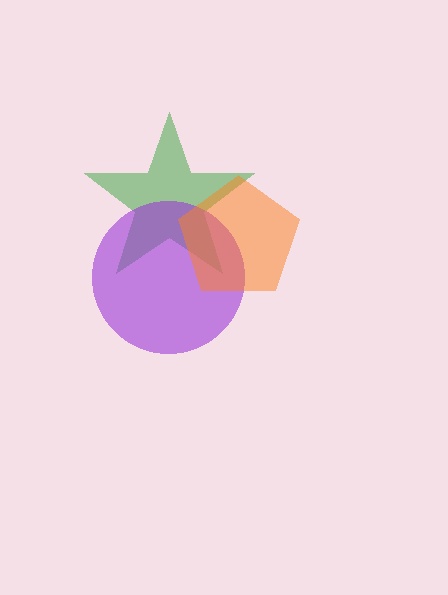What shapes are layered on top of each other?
The layered shapes are: a green star, a purple circle, an orange pentagon.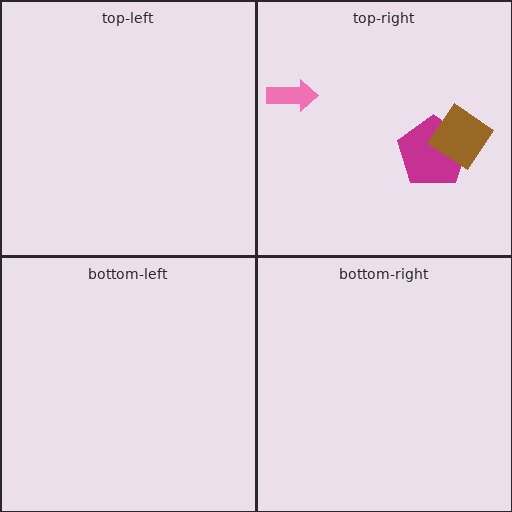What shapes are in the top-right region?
The pink arrow, the magenta pentagon, the brown diamond.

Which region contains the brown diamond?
The top-right region.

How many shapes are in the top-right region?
3.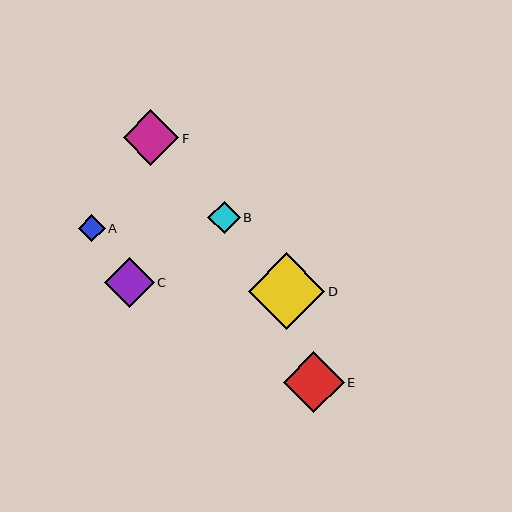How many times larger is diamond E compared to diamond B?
Diamond E is approximately 1.9 times the size of diamond B.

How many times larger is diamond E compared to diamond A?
Diamond E is approximately 2.3 times the size of diamond A.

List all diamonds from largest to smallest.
From largest to smallest: D, E, F, C, B, A.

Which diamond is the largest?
Diamond D is the largest with a size of approximately 76 pixels.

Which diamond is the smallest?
Diamond A is the smallest with a size of approximately 27 pixels.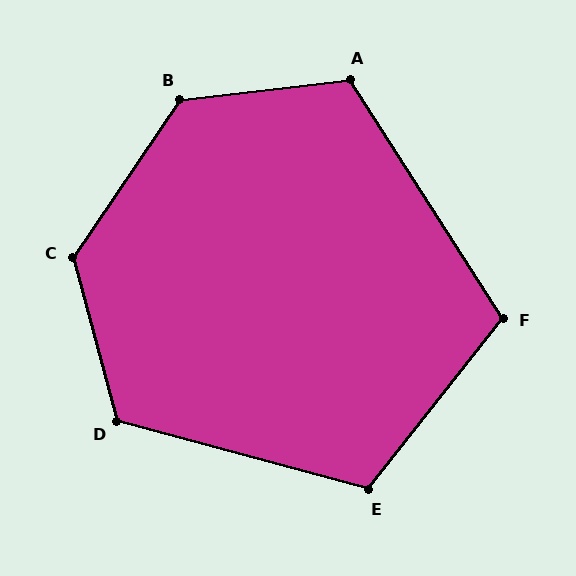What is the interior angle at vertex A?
Approximately 116 degrees (obtuse).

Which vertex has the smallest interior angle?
F, at approximately 109 degrees.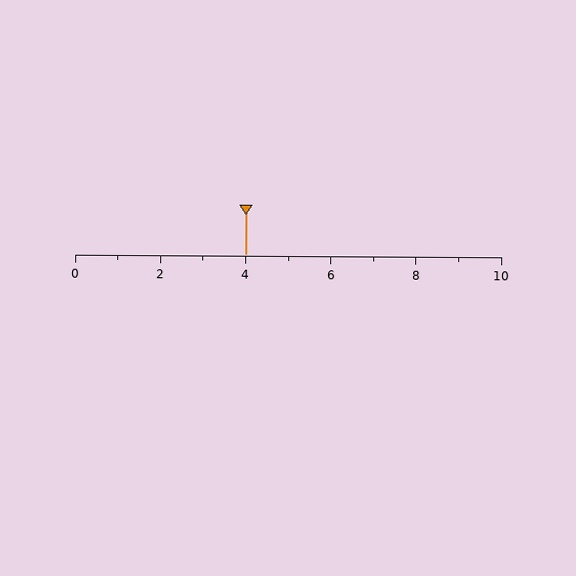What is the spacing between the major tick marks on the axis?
The major ticks are spaced 2 apart.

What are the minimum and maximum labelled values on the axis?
The axis runs from 0 to 10.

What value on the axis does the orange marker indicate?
The marker indicates approximately 4.